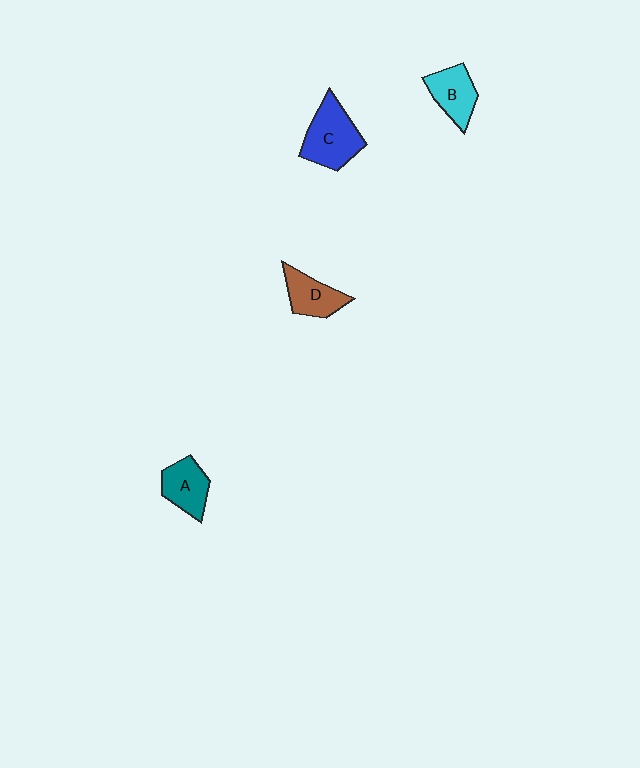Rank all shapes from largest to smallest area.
From largest to smallest: C (blue), B (cyan), A (teal), D (brown).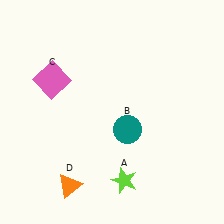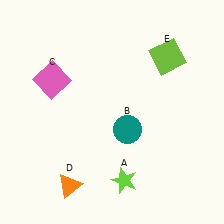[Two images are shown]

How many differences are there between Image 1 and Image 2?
There is 1 difference between the two images.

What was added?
A lime square (E) was added in Image 2.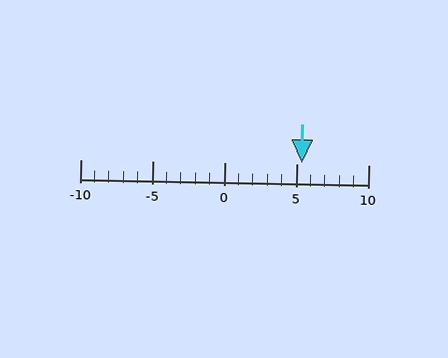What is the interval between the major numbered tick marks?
The major tick marks are spaced 5 units apart.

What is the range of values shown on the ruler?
The ruler shows values from -10 to 10.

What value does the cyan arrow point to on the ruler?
The cyan arrow points to approximately 5.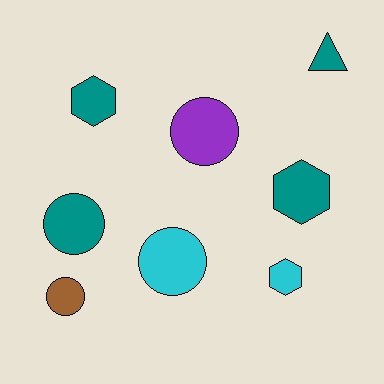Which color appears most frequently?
Teal, with 4 objects.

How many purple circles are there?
There is 1 purple circle.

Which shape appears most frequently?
Circle, with 4 objects.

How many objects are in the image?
There are 8 objects.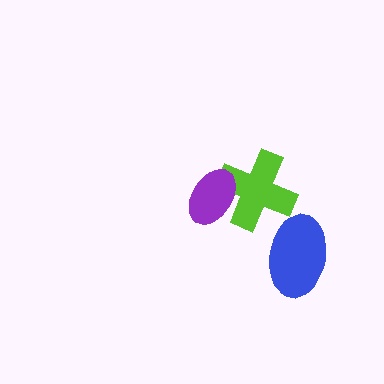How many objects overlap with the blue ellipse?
0 objects overlap with the blue ellipse.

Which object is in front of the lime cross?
The purple ellipse is in front of the lime cross.